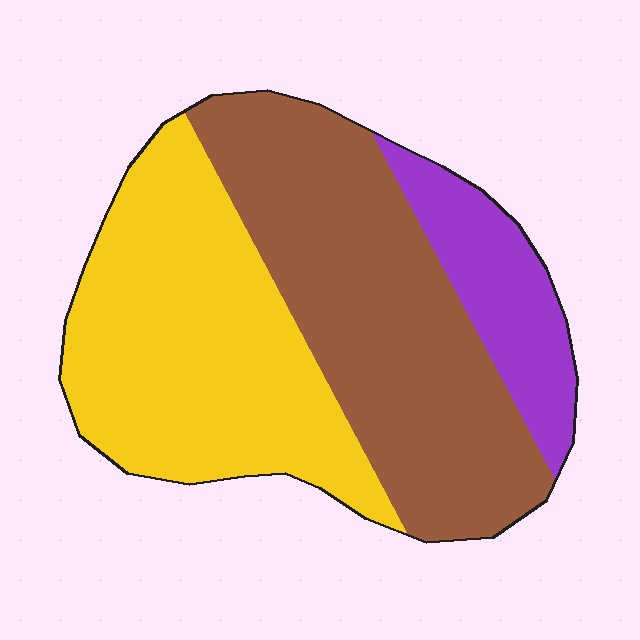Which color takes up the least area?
Purple, at roughly 15%.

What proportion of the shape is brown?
Brown takes up about two fifths (2/5) of the shape.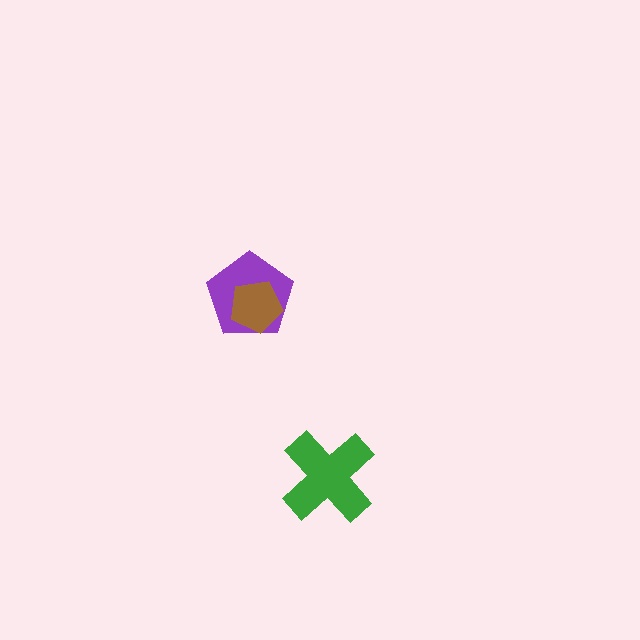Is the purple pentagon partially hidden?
Yes, it is partially covered by another shape.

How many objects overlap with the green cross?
0 objects overlap with the green cross.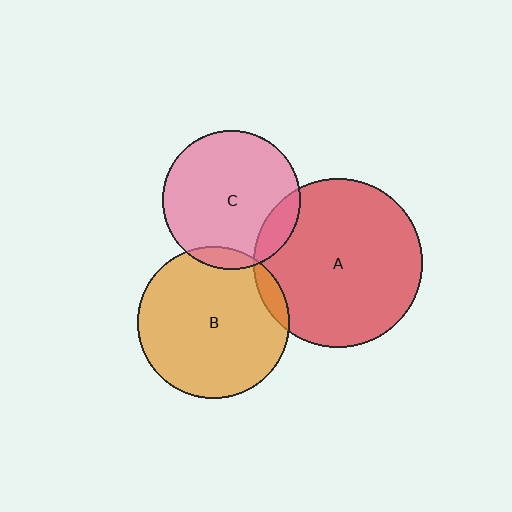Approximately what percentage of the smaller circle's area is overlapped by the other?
Approximately 5%.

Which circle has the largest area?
Circle A (red).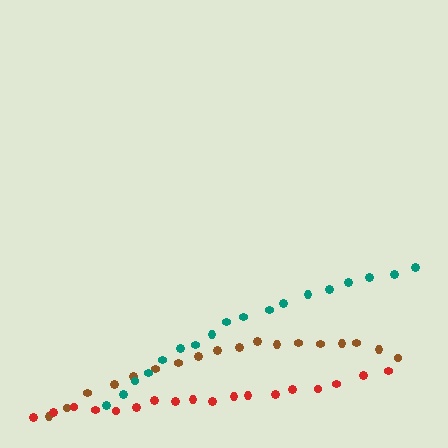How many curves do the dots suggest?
There are 3 distinct paths.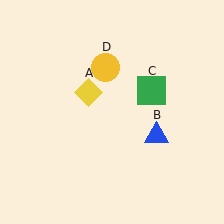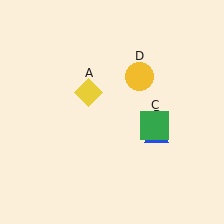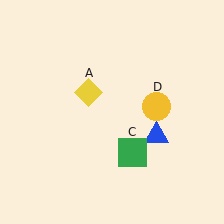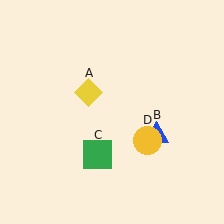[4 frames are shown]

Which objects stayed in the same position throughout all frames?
Yellow diamond (object A) and blue triangle (object B) remained stationary.